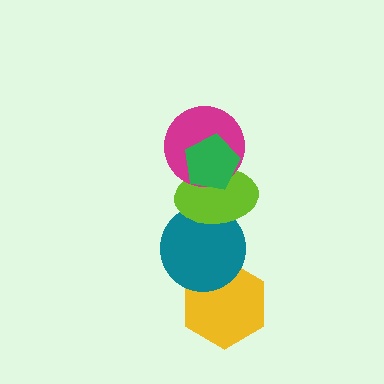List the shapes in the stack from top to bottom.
From top to bottom: the green pentagon, the magenta circle, the lime ellipse, the teal circle, the yellow hexagon.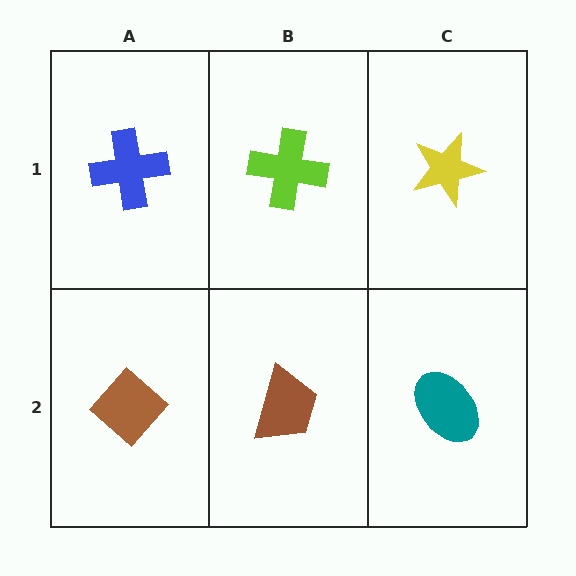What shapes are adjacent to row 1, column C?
A teal ellipse (row 2, column C), a lime cross (row 1, column B).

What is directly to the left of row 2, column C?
A brown trapezoid.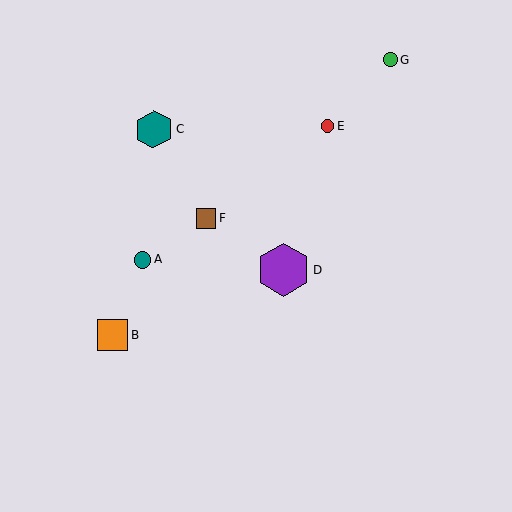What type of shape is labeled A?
Shape A is a teal circle.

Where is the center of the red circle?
The center of the red circle is at (328, 126).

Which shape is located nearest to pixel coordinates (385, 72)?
The green circle (labeled G) at (390, 60) is nearest to that location.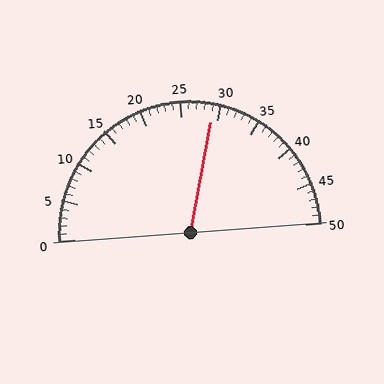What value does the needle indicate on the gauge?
The needle indicates approximately 29.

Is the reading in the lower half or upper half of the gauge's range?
The reading is in the upper half of the range (0 to 50).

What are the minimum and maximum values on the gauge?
The gauge ranges from 0 to 50.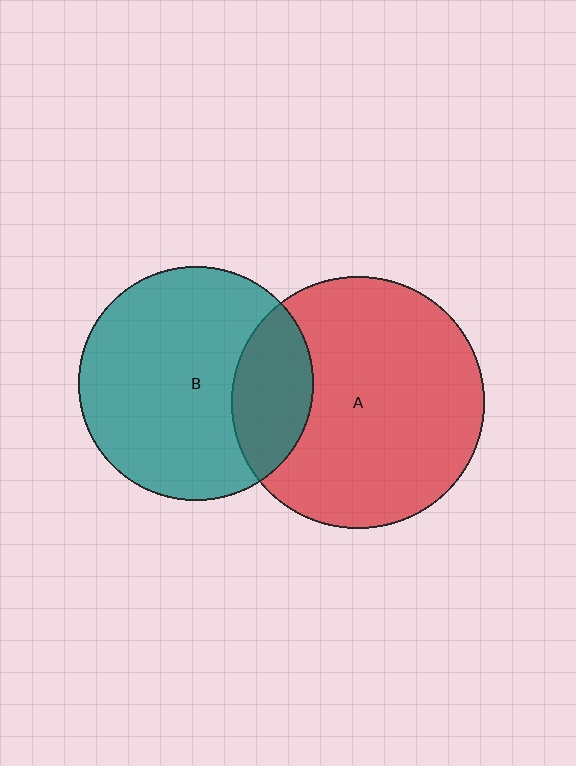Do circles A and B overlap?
Yes.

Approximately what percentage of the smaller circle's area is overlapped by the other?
Approximately 25%.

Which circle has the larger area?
Circle A (red).